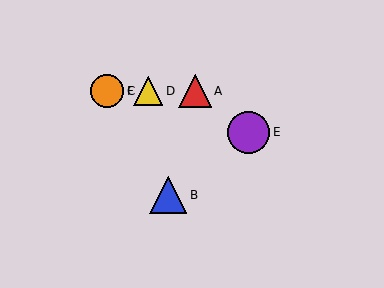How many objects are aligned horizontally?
4 objects (A, C, D, F) are aligned horizontally.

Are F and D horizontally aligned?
Yes, both are at y≈91.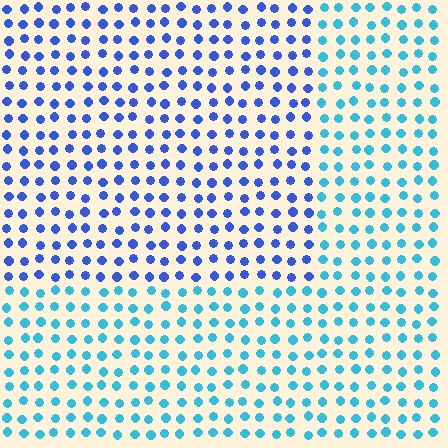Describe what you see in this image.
The image is filled with small cyan elements in a uniform arrangement. A rectangle-shaped region is visible where the elements are tinted to a slightly different hue, forming a subtle color boundary.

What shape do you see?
I see a rectangle.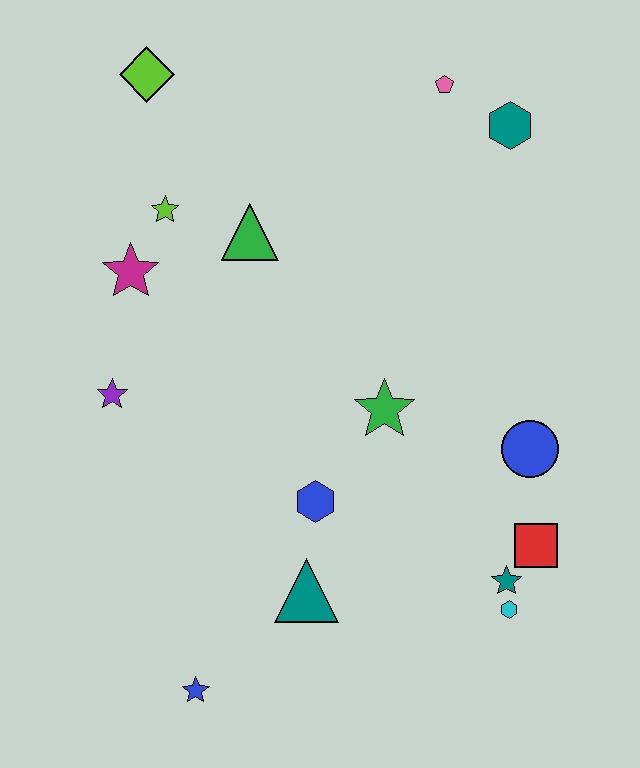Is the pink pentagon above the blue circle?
Yes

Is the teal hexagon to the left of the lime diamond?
No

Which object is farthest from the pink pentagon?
The blue star is farthest from the pink pentagon.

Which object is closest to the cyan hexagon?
The teal star is closest to the cyan hexagon.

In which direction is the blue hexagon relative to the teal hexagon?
The blue hexagon is below the teal hexagon.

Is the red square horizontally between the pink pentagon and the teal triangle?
No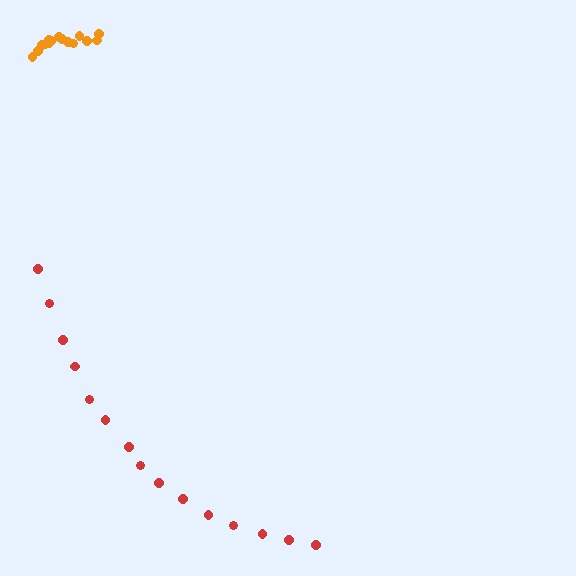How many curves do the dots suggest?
There are 2 distinct paths.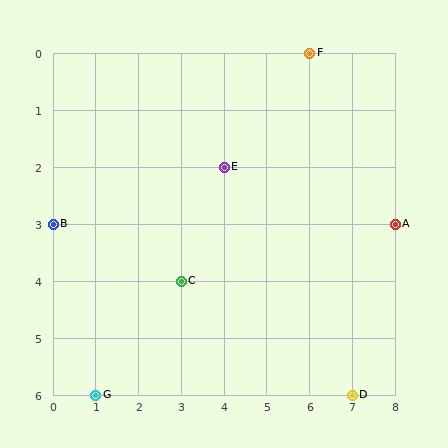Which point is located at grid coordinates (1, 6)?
Point G is at (1, 6).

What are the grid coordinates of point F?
Point F is at grid coordinates (6, 0).